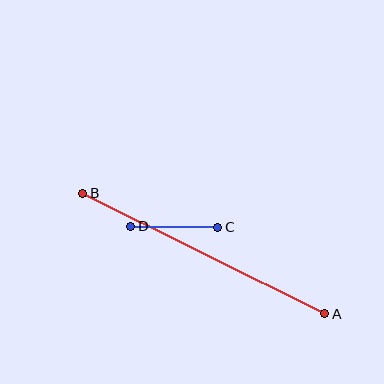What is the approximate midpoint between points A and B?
The midpoint is at approximately (204, 254) pixels.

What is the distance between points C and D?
The distance is approximately 87 pixels.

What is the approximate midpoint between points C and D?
The midpoint is at approximately (174, 227) pixels.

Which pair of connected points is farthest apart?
Points A and B are farthest apart.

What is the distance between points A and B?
The distance is approximately 270 pixels.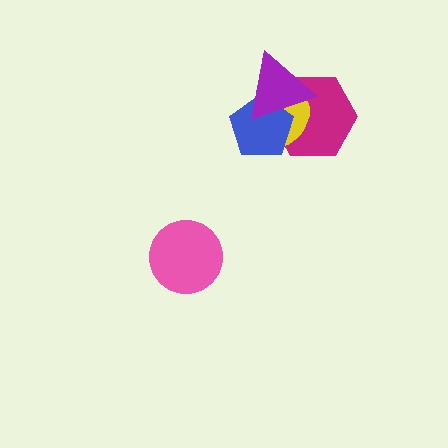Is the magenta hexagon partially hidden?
Yes, it is partially covered by another shape.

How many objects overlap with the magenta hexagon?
3 objects overlap with the magenta hexagon.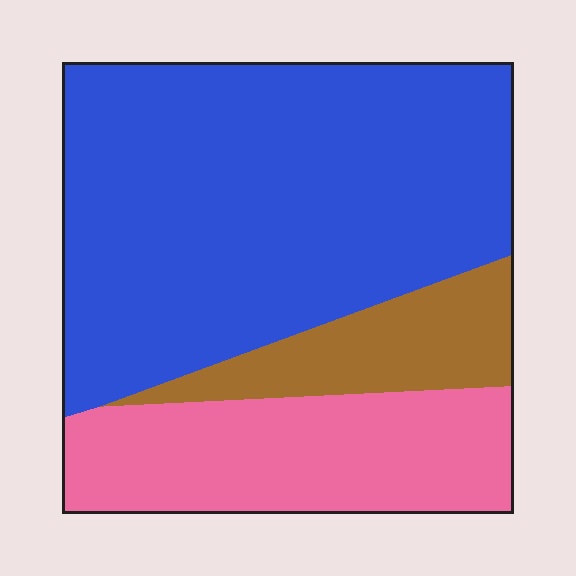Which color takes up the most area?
Blue, at roughly 60%.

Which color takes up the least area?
Brown, at roughly 15%.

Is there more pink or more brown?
Pink.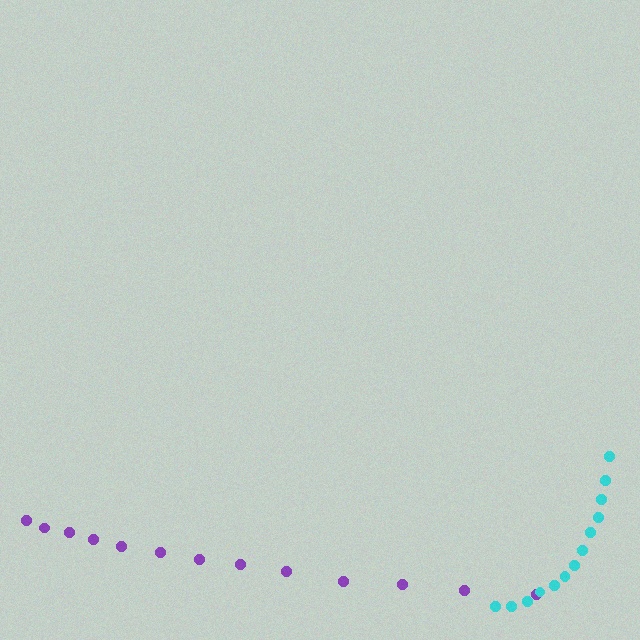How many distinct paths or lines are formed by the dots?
There are 2 distinct paths.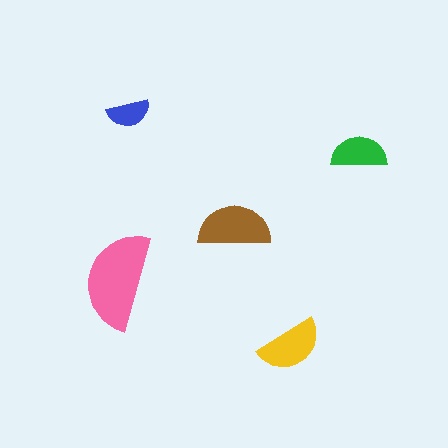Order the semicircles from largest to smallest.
the pink one, the brown one, the yellow one, the green one, the blue one.